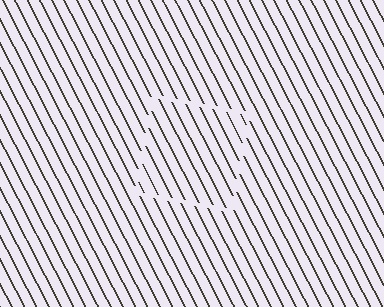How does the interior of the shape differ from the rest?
The interior of the shape contains the same grating, shifted by half a period — the contour is defined by the phase discontinuity where line-ends from the inner and outer gratings abut.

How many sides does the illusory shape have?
4 sides — the line-ends trace a square.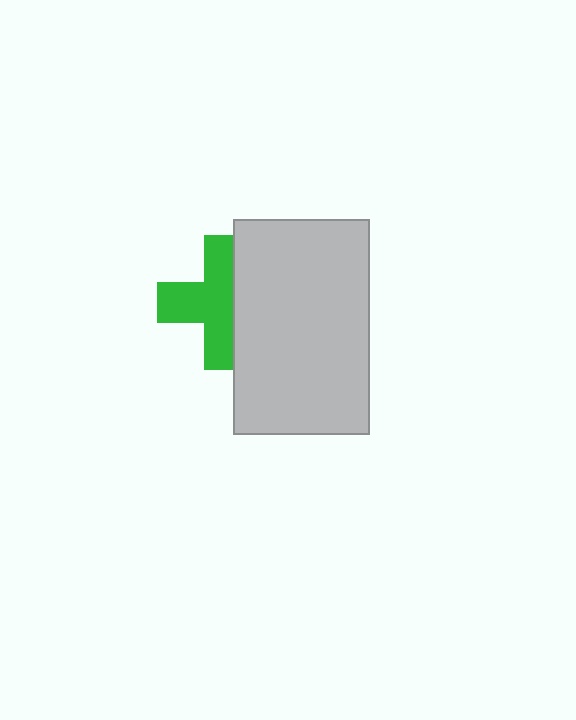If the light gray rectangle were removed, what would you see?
You would see the complete green cross.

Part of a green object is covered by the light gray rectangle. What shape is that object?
It is a cross.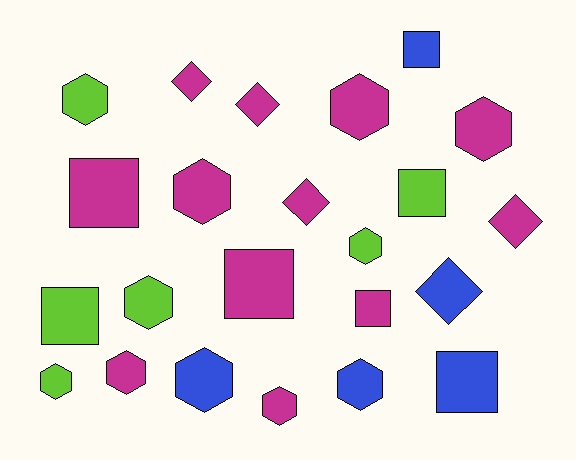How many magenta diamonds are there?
There are 4 magenta diamonds.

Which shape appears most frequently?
Hexagon, with 11 objects.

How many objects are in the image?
There are 23 objects.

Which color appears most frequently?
Magenta, with 12 objects.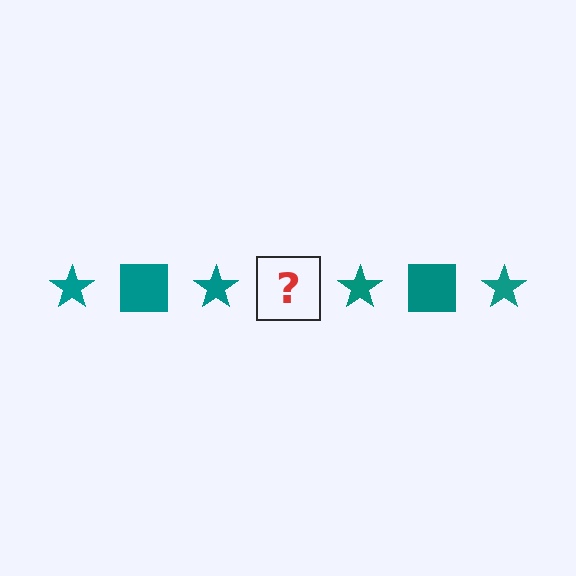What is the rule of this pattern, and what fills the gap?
The rule is that the pattern cycles through star, square shapes in teal. The gap should be filled with a teal square.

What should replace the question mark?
The question mark should be replaced with a teal square.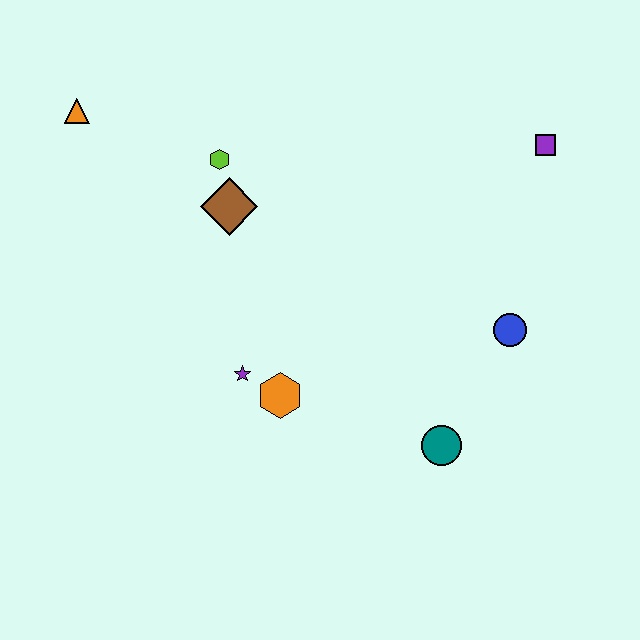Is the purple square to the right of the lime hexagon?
Yes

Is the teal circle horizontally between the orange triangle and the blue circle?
Yes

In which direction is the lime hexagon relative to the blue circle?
The lime hexagon is to the left of the blue circle.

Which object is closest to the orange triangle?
The lime hexagon is closest to the orange triangle.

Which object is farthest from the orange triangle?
The teal circle is farthest from the orange triangle.